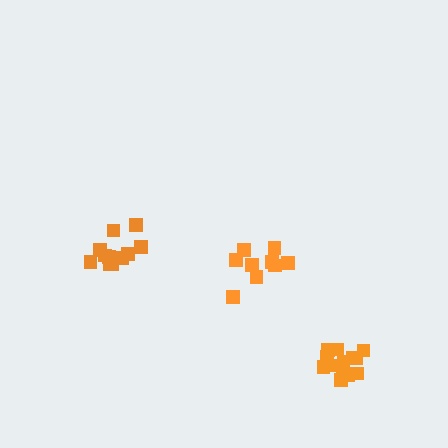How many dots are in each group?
Group 1: 11 dots, Group 2: 13 dots, Group 3: 9 dots (33 total).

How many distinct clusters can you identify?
There are 3 distinct clusters.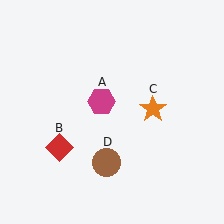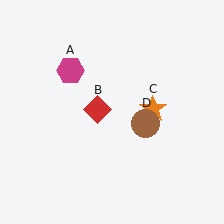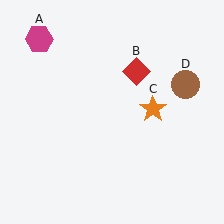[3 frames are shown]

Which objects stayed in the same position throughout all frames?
Orange star (object C) remained stationary.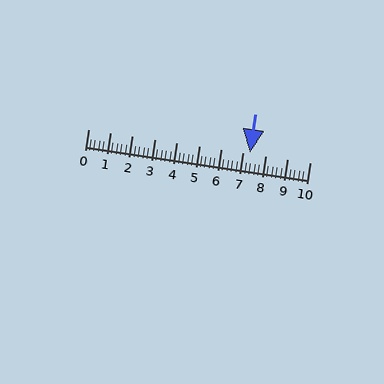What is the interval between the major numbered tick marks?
The major tick marks are spaced 1 units apart.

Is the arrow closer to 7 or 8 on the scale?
The arrow is closer to 7.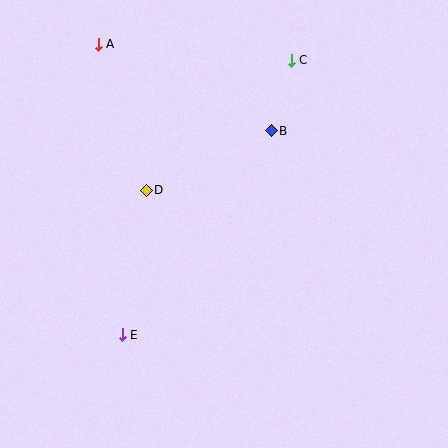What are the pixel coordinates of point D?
Point D is at (146, 190).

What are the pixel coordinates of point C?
Point C is at (291, 60).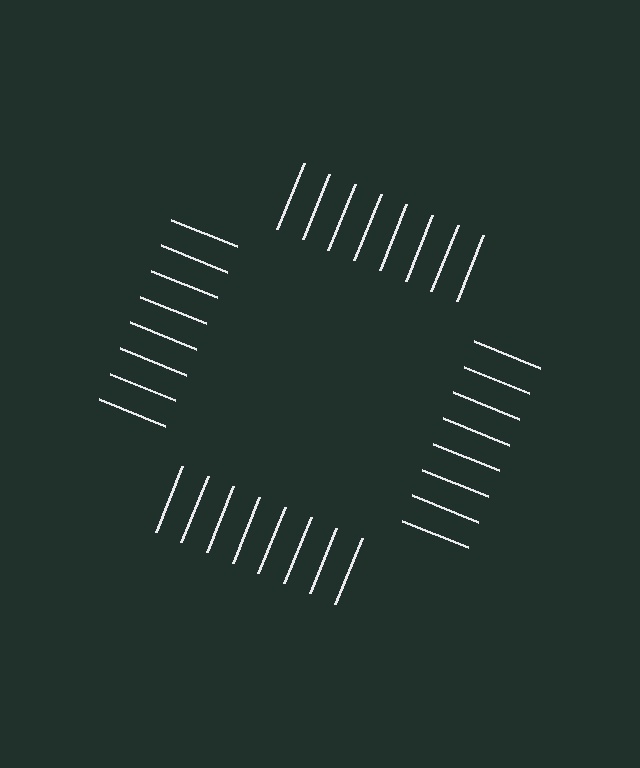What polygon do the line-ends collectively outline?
An illusory square — the line segments terminate on its edges but no continuous stroke is drawn.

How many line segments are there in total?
32 — 8 along each of the 4 edges.